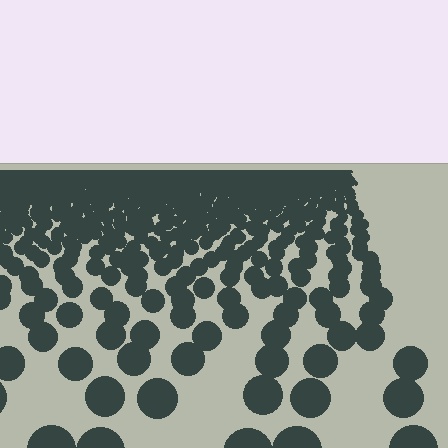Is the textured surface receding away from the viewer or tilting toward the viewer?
The surface is receding away from the viewer. Texture elements get smaller and denser toward the top.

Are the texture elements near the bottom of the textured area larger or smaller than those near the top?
Larger. Near the bottom, elements are closer to the viewer and appear at a bigger on-screen size.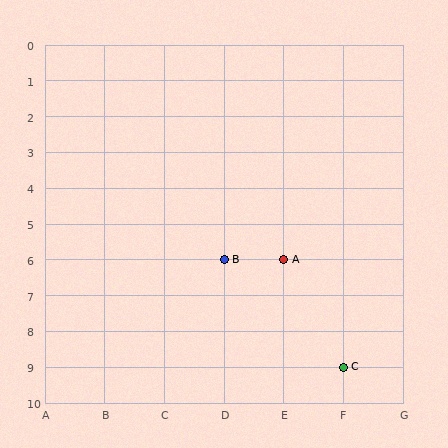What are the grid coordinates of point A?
Point A is at grid coordinates (E, 6).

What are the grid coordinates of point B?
Point B is at grid coordinates (D, 6).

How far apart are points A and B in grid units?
Points A and B are 1 column apart.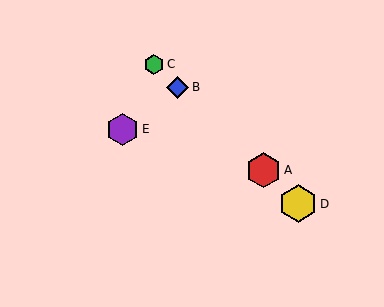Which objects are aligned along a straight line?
Objects A, B, C, D are aligned along a straight line.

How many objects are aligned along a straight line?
4 objects (A, B, C, D) are aligned along a straight line.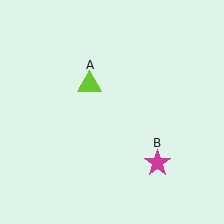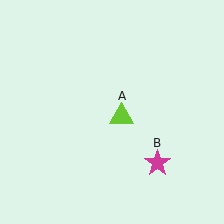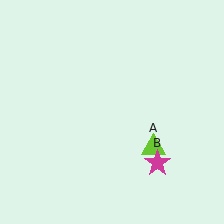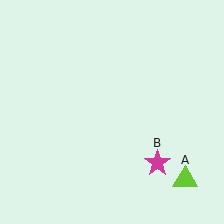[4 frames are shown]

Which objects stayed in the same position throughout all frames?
Magenta star (object B) remained stationary.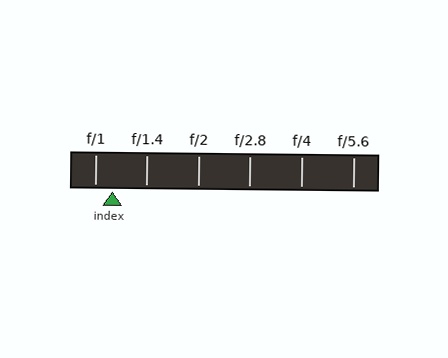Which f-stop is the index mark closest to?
The index mark is closest to f/1.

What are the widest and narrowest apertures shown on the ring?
The widest aperture shown is f/1 and the narrowest is f/5.6.